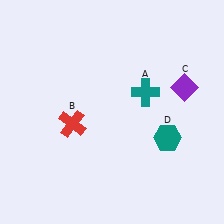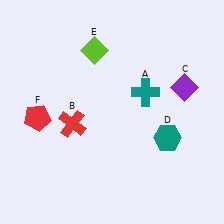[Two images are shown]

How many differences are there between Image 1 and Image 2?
There are 2 differences between the two images.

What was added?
A lime diamond (E), a red pentagon (F) were added in Image 2.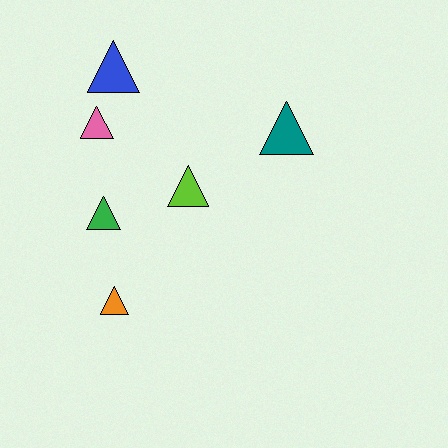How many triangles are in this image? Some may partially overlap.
There are 6 triangles.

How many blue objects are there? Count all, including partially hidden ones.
There is 1 blue object.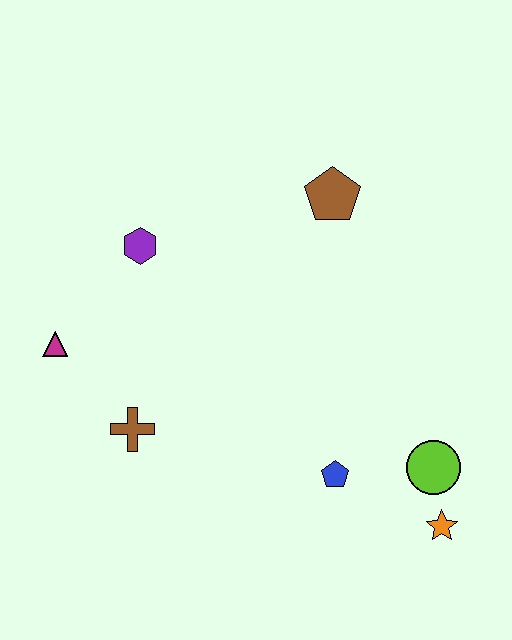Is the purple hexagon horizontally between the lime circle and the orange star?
No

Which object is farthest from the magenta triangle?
The orange star is farthest from the magenta triangle.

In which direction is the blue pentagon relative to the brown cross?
The blue pentagon is to the right of the brown cross.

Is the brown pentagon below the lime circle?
No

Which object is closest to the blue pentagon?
The lime circle is closest to the blue pentagon.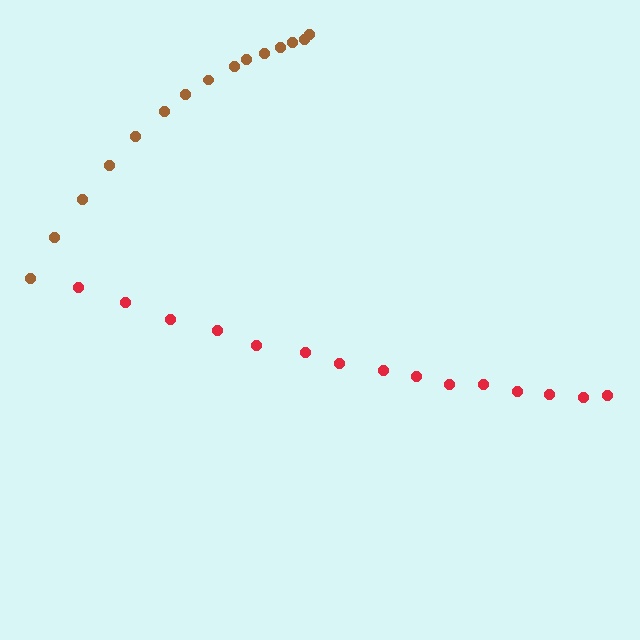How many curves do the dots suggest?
There are 2 distinct paths.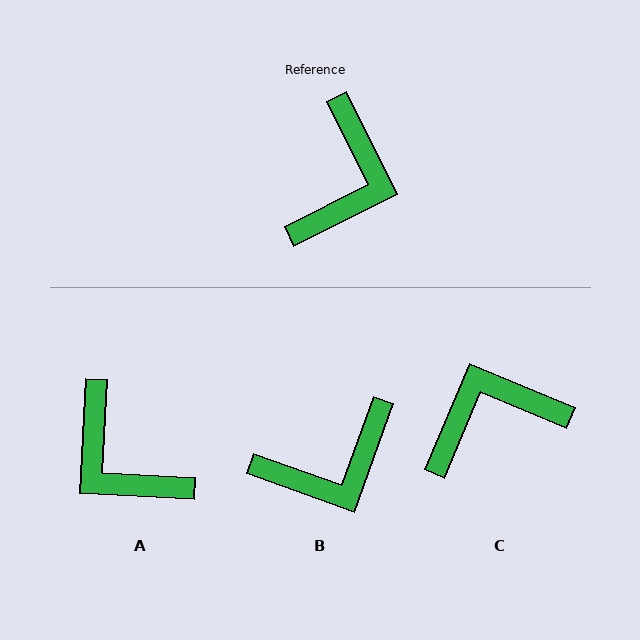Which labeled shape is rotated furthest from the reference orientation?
C, about 131 degrees away.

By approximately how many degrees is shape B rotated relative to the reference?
Approximately 46 degrees clockwise.